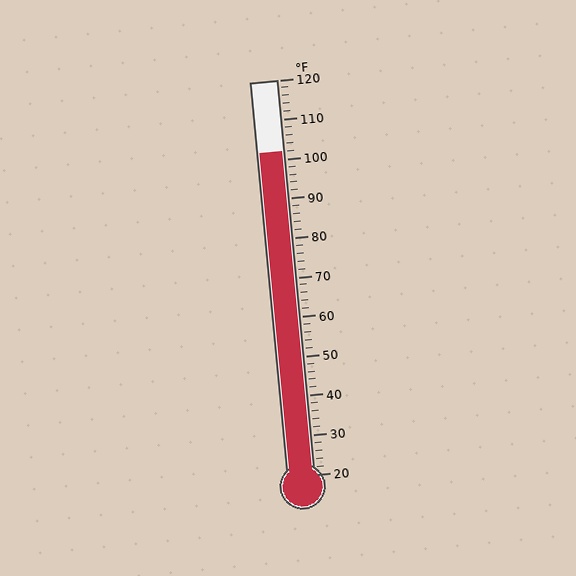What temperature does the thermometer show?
The thermometer shows approximately 102°F.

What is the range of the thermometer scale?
The thermometer scale ranges from 20°F to 120°F.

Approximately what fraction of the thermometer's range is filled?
The thermometer is filled to approximately 80% of its range.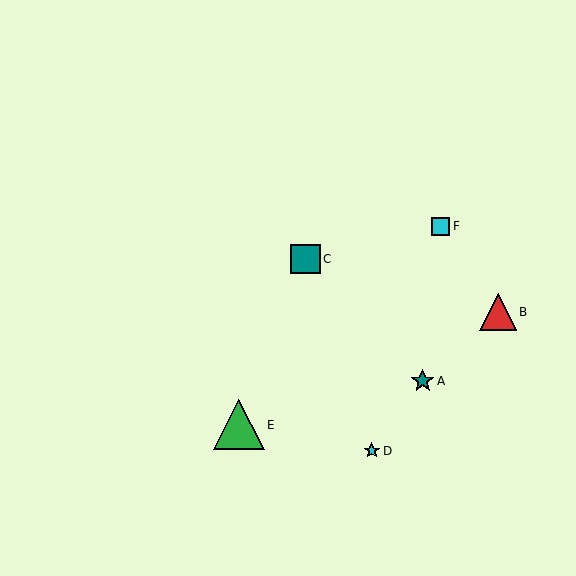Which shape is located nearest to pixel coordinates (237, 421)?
The green triangle (labeled E) at (239, 425) is nearest to that location.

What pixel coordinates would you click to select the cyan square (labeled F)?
Click at (441, 226) to select the cyan square F.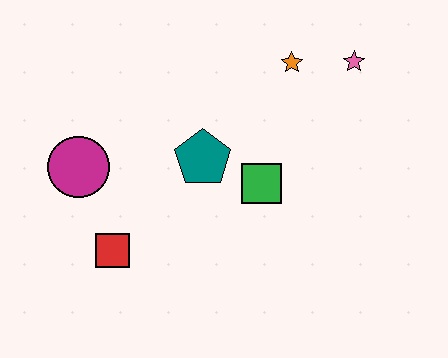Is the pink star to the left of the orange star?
No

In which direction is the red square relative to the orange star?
The red square is below the orange star.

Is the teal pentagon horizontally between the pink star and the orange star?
No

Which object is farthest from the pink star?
The red square is farthest from the pink star.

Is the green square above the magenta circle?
No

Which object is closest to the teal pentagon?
The green square is closest to the teal pentagon.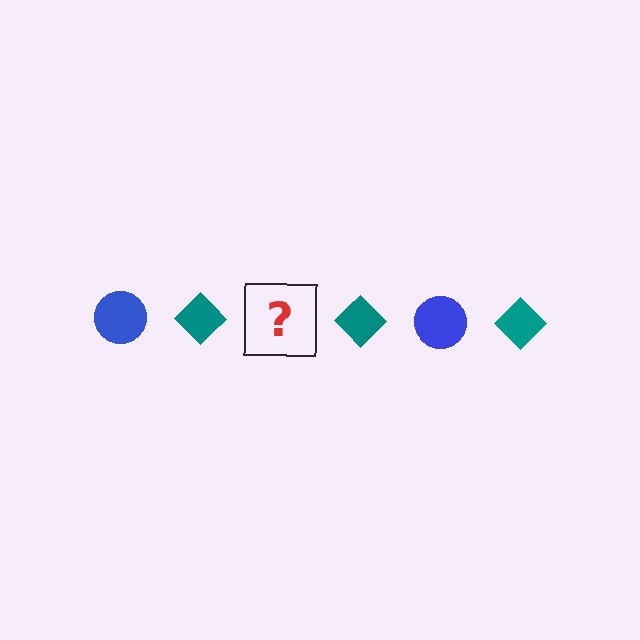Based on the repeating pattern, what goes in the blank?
The blank should be a blue circle.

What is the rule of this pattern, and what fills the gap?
The rule is that the pattern alternates between blue circle and teal diamond. The gap should be filled with a blue circle.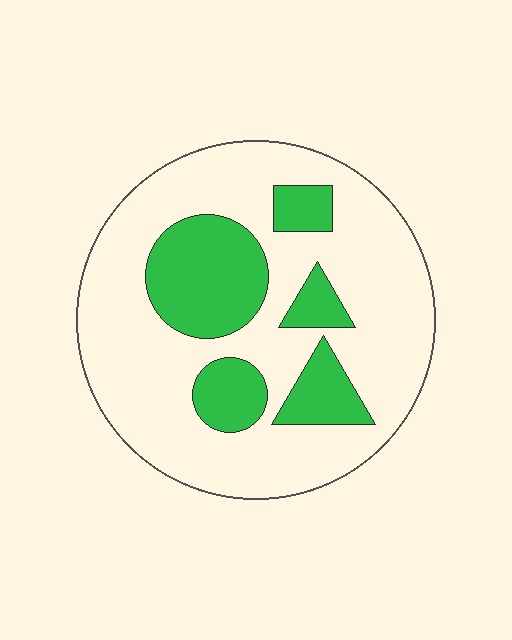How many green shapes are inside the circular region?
5.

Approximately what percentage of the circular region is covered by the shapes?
Approximately 25%.